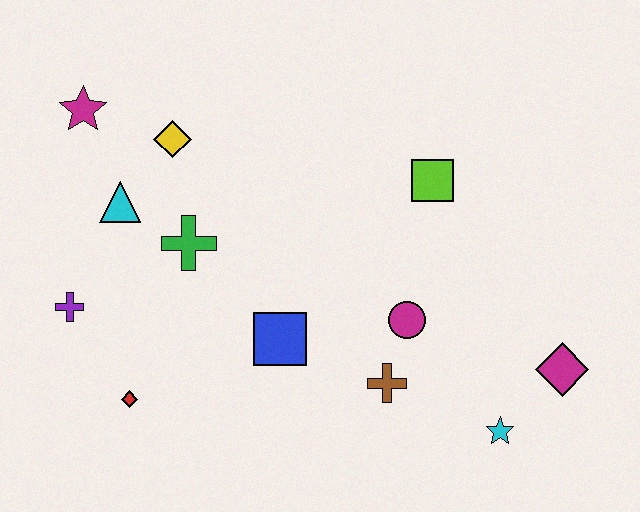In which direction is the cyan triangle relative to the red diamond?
The cyan triangle is above the red diamond.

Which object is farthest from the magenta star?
The magenta diamond is farthest from the magenta star.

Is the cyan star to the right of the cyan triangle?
Yes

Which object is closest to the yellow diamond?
The cyan triangle is closest to the yellow diamond.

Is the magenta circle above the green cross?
No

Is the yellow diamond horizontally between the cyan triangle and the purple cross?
No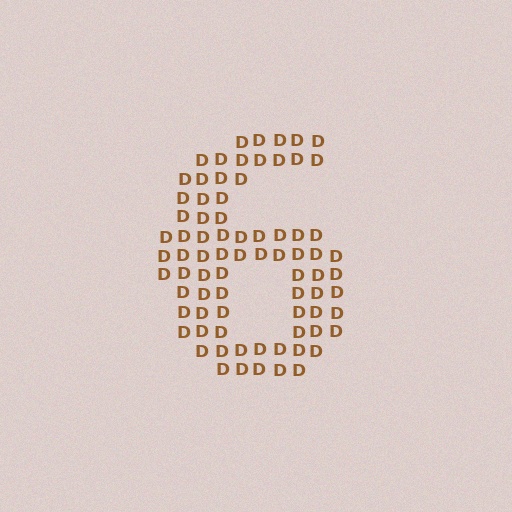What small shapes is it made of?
It is made of small letter D's.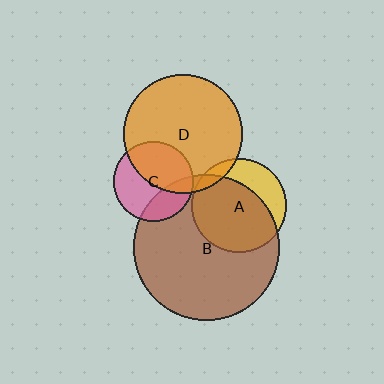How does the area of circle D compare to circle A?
Approximately 1.6 times.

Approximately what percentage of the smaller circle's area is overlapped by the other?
Approximately 70%.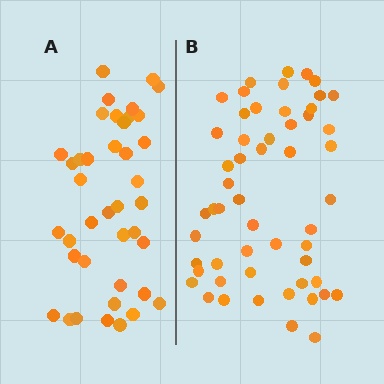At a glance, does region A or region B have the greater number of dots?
Region B (the right region) has more dots.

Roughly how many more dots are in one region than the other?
Region B has approximately 15 more dots than region A.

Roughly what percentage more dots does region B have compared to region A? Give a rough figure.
About 35% more.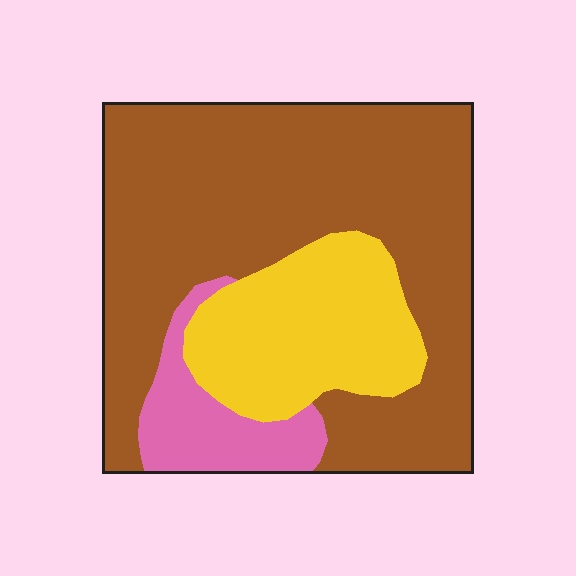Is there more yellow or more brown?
Brown.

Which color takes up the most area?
Brown, at roughly 65%.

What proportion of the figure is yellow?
Yellow covers around 25% of the figure.